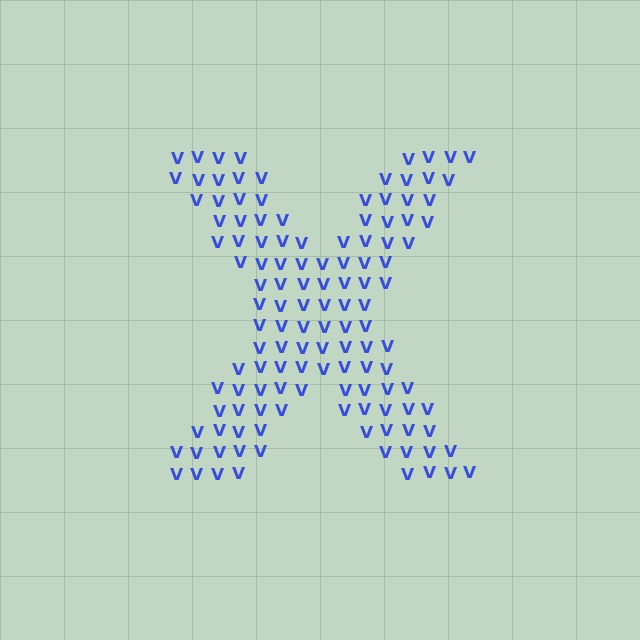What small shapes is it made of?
It is made of small letter V's.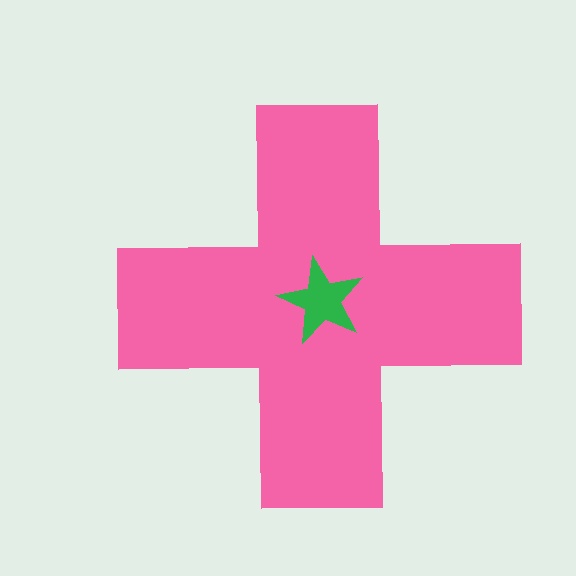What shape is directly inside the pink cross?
The green star.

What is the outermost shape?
The pink cross.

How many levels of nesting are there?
2.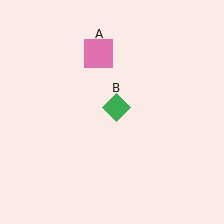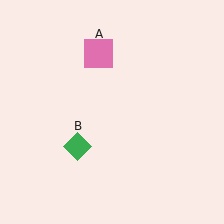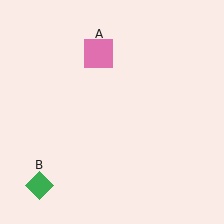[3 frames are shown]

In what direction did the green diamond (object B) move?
The green diamond (object B) moved down and to the left.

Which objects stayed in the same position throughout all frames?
Pink square (object A) remained stationary.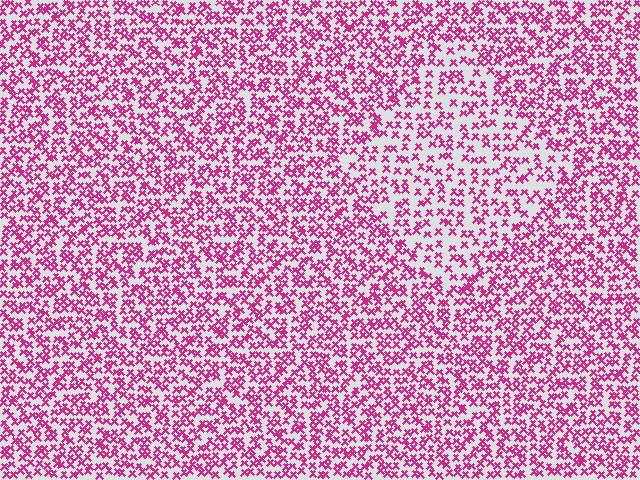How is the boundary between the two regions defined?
The boundary is defined by a change in element density (approximately 1.6x ratio). All elements are the same color, size, and shape.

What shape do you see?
I see a diamond.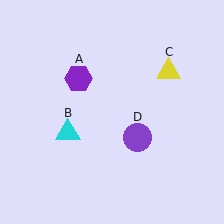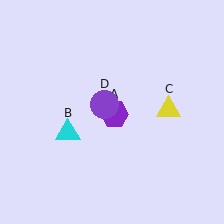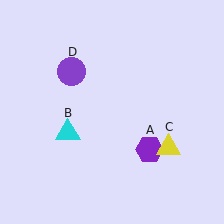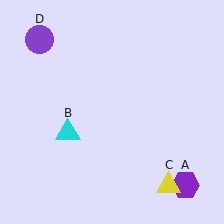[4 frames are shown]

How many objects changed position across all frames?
3 objects changed position: purple hexagon (object A), yellow triangle (object C), purple circle (object D).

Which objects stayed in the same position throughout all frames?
Cyan triangle (object B) remained stationary.